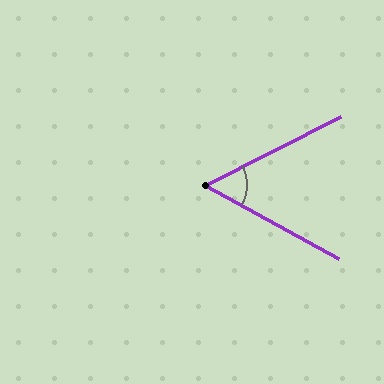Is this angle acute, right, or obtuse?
It is acute.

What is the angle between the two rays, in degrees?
Approximately 56 degrees.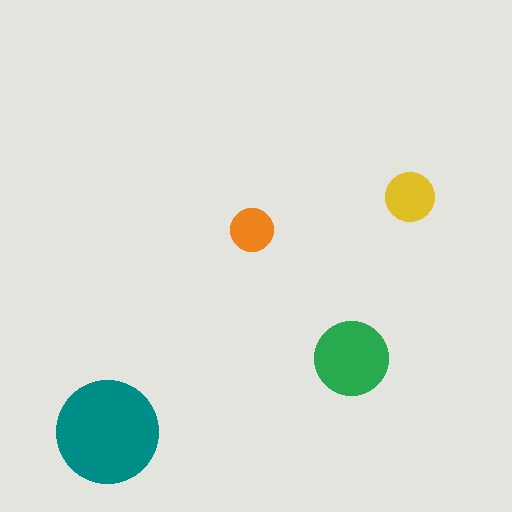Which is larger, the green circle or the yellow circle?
The green one.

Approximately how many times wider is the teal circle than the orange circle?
About 2.5 times wider.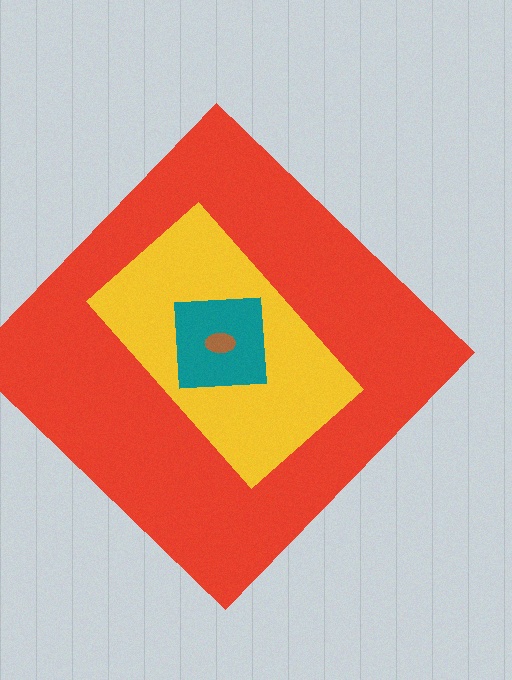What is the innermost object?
The brown ellipse.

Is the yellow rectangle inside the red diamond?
Yes.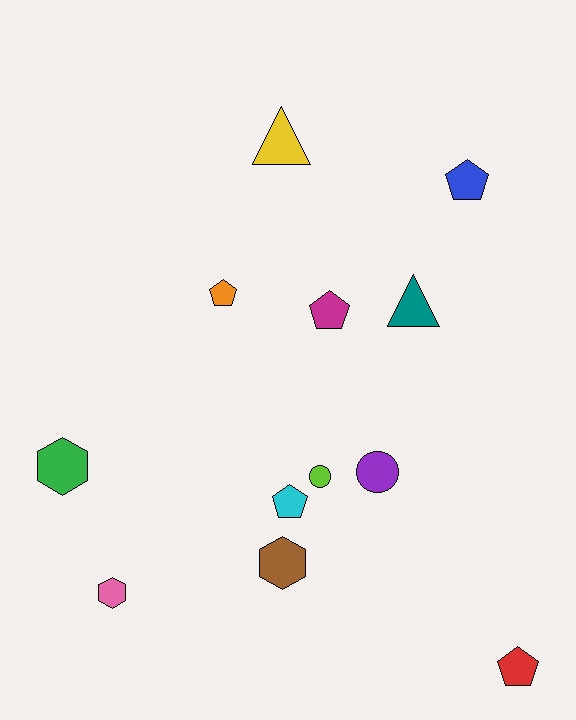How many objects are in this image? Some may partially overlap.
There are 12 objects.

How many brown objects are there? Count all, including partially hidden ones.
There is 1 brown object.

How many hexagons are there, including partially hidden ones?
There are 3 hexagons.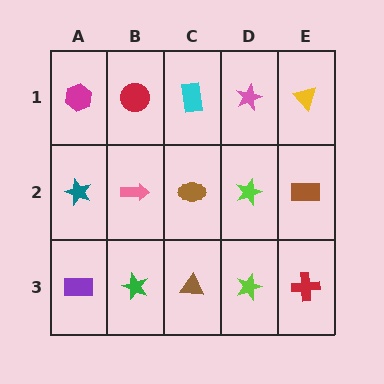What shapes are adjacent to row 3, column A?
A teal star (row 2, column A), a green star (row 3, column B).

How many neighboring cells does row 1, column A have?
2.